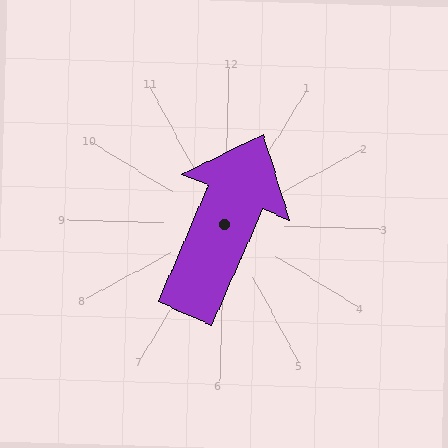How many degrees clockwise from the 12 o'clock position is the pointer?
Approximately 22 degrees.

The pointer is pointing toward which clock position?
Roughly 1 o'clock.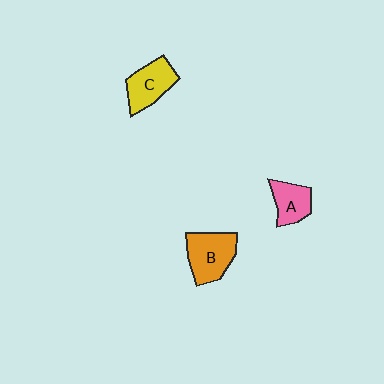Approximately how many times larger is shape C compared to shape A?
Approximately 1.3 times.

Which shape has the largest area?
Shape B (orange).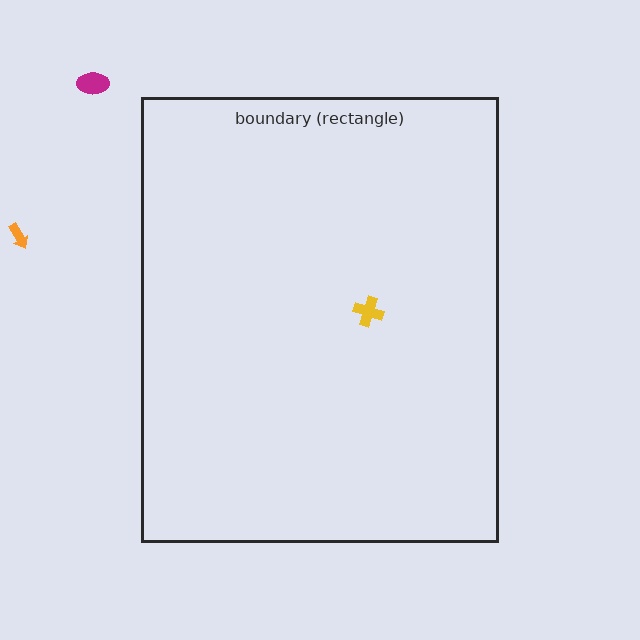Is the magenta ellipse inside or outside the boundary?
Outside.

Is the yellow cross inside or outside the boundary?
Inside.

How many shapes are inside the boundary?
1 inside, 2 outside.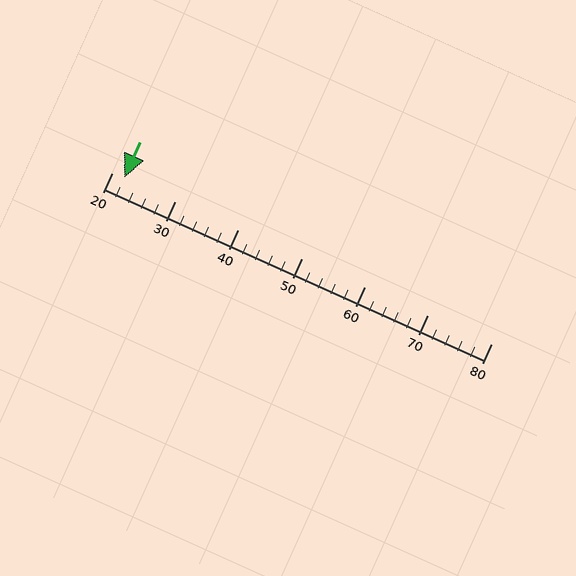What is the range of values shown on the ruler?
The ruler shows values from 20 to 80.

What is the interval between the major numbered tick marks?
The major tick marks are spaced 10 units apart.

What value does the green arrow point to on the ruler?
The green arrow points to approximately 22.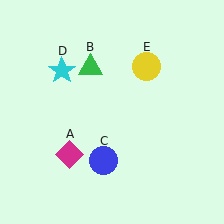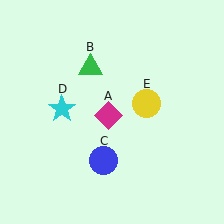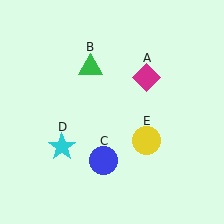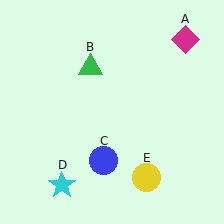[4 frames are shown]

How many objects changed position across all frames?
3 objects changed position: magenta diamond (object A), cyan star (object D), yellow circle (object E).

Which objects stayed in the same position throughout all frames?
Green triangle (object B) and blue circle (object C) remained stationary.